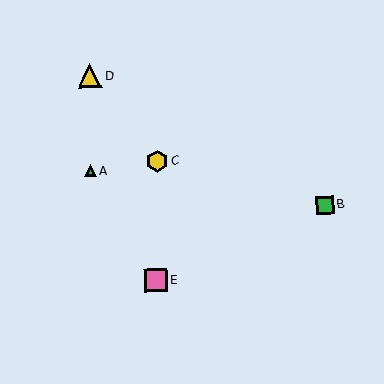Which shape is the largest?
The yellow triangle (labeled D) is the largest.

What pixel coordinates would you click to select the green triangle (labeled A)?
Click at (90, 171) to select the green triangle A.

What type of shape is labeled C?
Shape C is a yellow hexagon.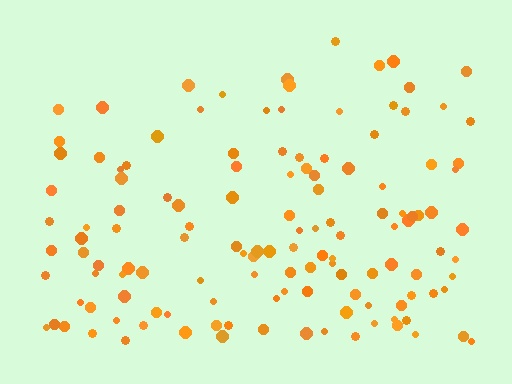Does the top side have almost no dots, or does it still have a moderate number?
Still a moderate number, just noticeably fewer than the bottom.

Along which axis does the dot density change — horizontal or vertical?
Vertical.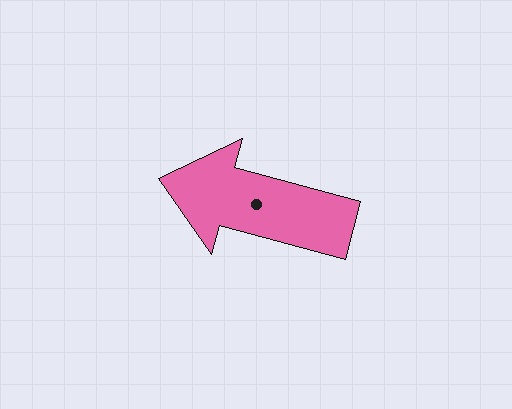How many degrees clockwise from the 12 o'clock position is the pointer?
Approximately 285 degrees.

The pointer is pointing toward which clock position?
Roughly 9 o'clock.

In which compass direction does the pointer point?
West.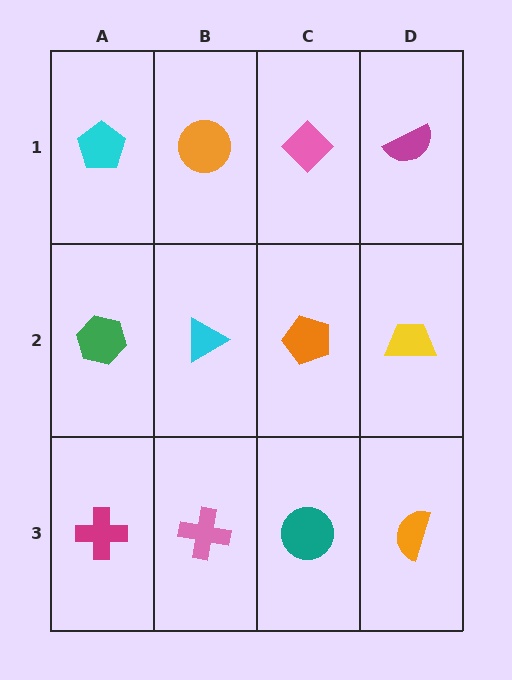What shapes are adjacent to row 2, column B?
An orange circle (row 1, column B), a pink cross (row 3, column B), a green hexagon (row 2, column A), an orange pentagon (row 2, column C).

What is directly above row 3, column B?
A cyan triangle.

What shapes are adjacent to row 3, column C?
An orange pentagon (row 2, column C), a pink cross (row 3, column B), an orange semicircle (row 3, column D).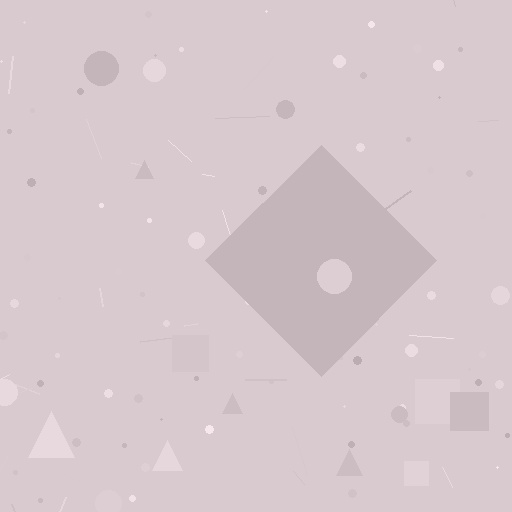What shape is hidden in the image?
A diamond is hidden in the image.